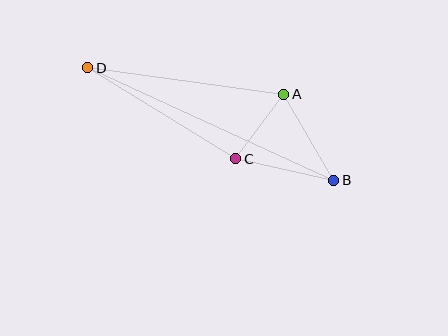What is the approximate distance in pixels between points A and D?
The distance between A and D is approximately 198 pixels.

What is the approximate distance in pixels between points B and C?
The distance between B and C is approximately 100 pixels.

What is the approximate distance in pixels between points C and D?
The distance between C and D is approximately 174 pixels.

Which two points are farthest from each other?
Points B and D are farthest from each other.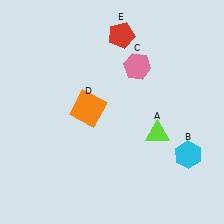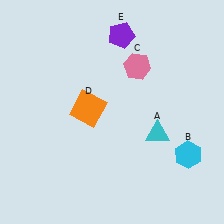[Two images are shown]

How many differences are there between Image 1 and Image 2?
There are 2 differences between the two images.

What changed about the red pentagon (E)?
In Image 1, E is red. In Image 2, it changed to purple.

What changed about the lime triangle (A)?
In Image 1, A is lime. In Image 2, it changed to cyan.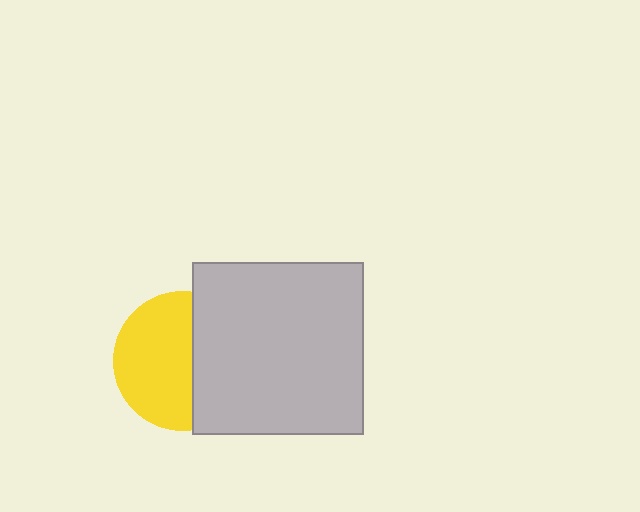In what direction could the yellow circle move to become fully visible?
The yellow circle could move left. That would shift it out from behind the light gray square entirely.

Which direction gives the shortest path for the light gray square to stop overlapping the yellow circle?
Moving right gives the shortest separation.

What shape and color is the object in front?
The object in front is a light gray square.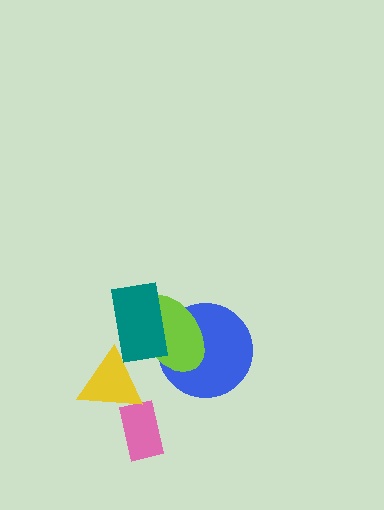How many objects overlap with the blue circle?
2 objects overlap with the blue circle.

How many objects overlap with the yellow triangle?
2 objects overlap with the yellow triangle.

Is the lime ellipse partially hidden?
Yes, it is partially covered by another shape.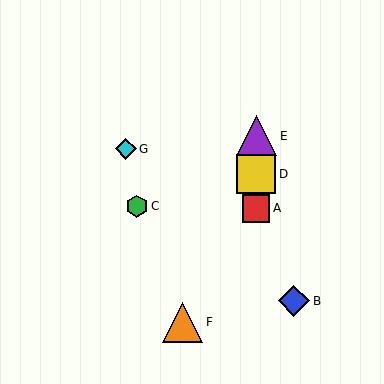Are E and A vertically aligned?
Yes, both are at x≈256.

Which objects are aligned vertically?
Objects A, D, E are aligned vertically.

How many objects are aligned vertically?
3 objects (A, D, E) are aligned vertically.